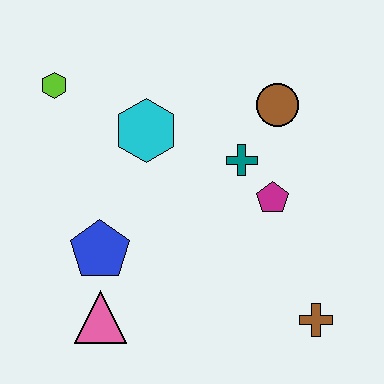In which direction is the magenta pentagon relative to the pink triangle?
The magenta pentagon is to the right of the pink triangle.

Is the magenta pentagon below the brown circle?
Yes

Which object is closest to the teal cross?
The magenta pentagon is closest to the teal cross.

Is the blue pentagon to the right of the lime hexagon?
Yes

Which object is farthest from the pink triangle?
The brown circle is farthest from the pink triangle.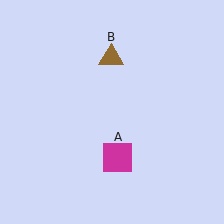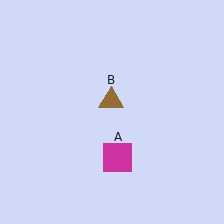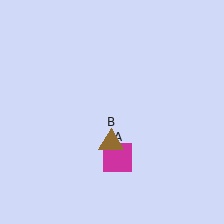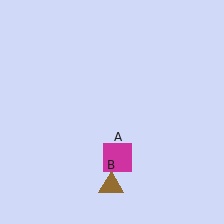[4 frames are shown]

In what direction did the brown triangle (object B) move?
The brown triangle (object B) moved down.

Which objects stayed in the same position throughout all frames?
Magenta square (object A) remained stationary.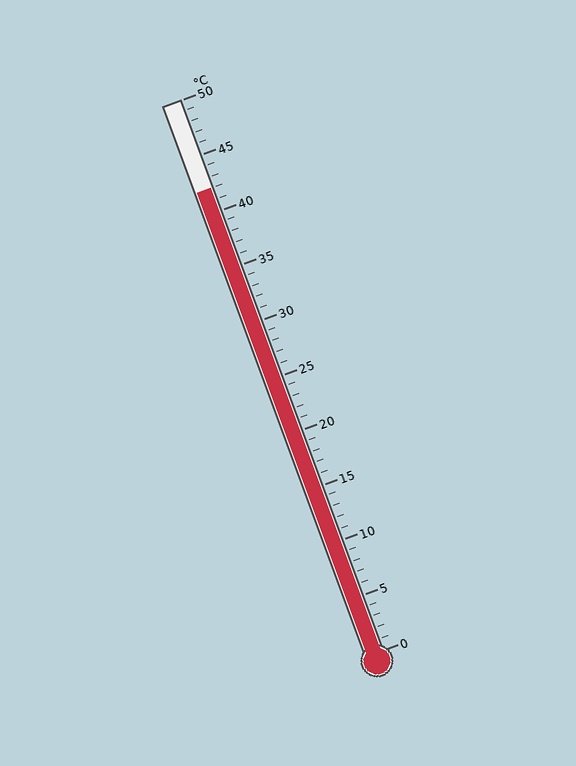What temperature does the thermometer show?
The thermometer shows approximately 42°C.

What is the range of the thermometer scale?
The thermometer scale ranges from 0°C to 50°C.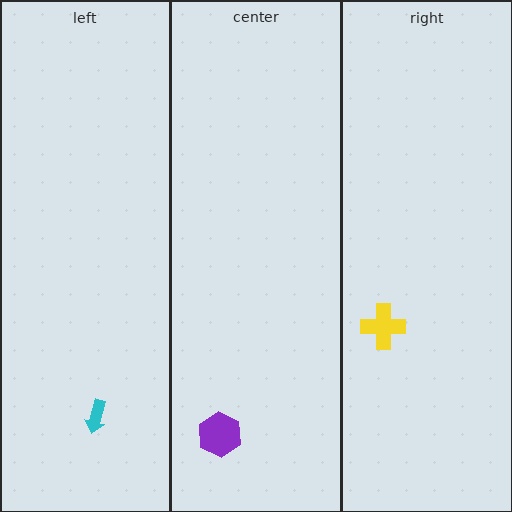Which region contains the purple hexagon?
The center region.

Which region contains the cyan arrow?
The left region.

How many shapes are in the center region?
1.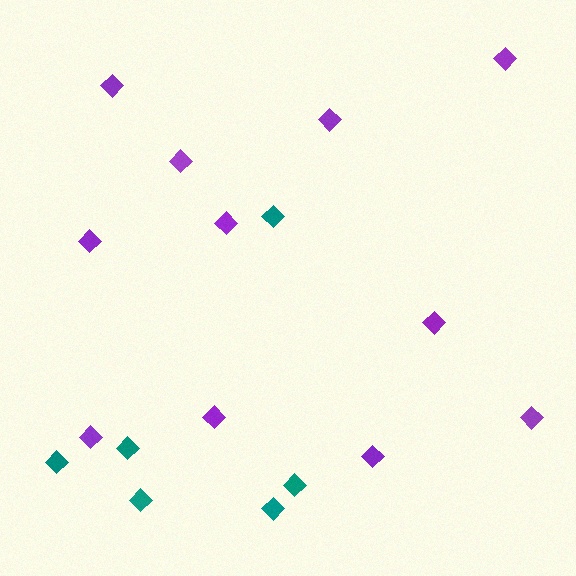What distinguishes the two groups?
There are 2 groups: one group of purple diamonds (11) and one group of teal diamonds (6).